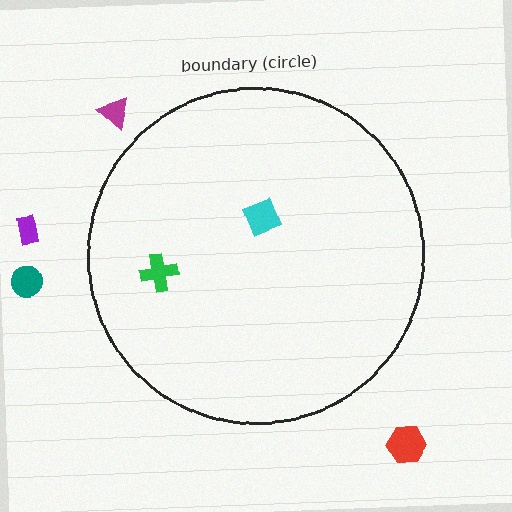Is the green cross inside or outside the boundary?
Inside.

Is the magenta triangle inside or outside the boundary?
Outside.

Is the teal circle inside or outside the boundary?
Outside.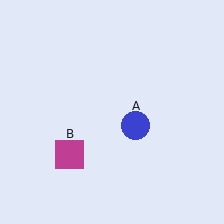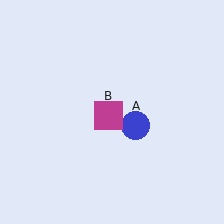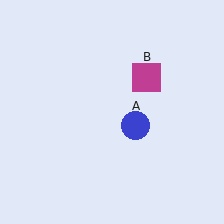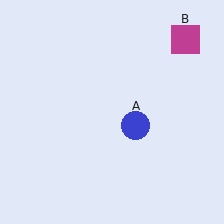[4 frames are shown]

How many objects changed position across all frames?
1 object changed position: magenta square (object B).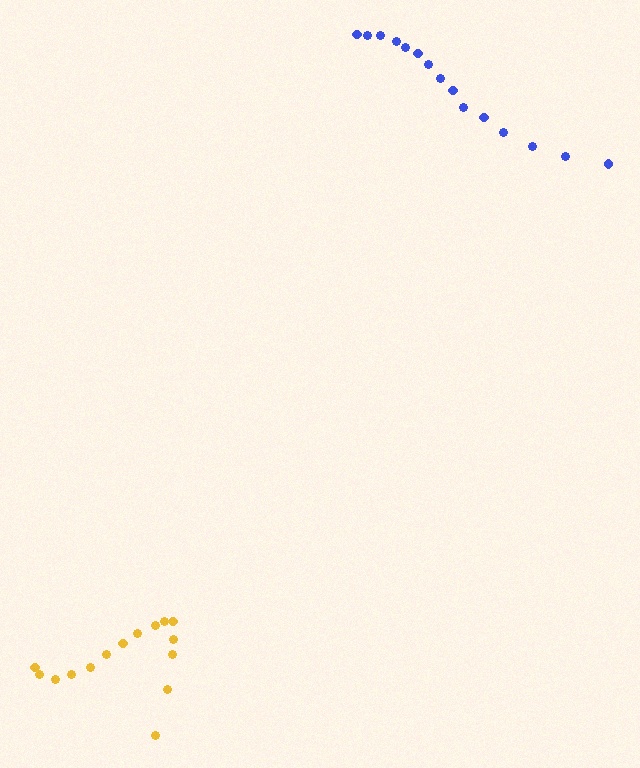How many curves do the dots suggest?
There are 2 distinct paths.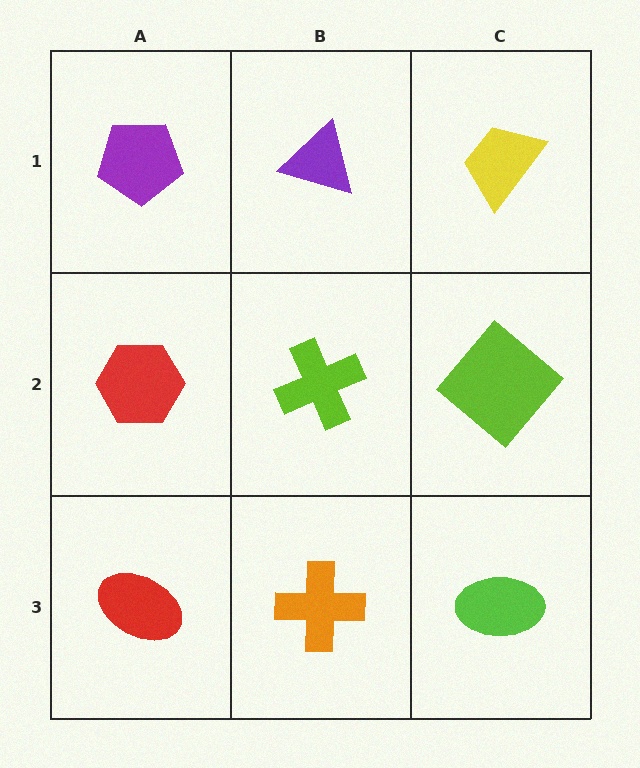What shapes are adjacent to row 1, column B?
A lime cross (row 2, column B), a purple pentagon (row 1, column A), a yellow trapezoid (row 1, column C).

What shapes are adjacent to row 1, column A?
A red hexagon (row 2, column A), a purple triangle (row 1, column B).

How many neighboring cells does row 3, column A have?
2.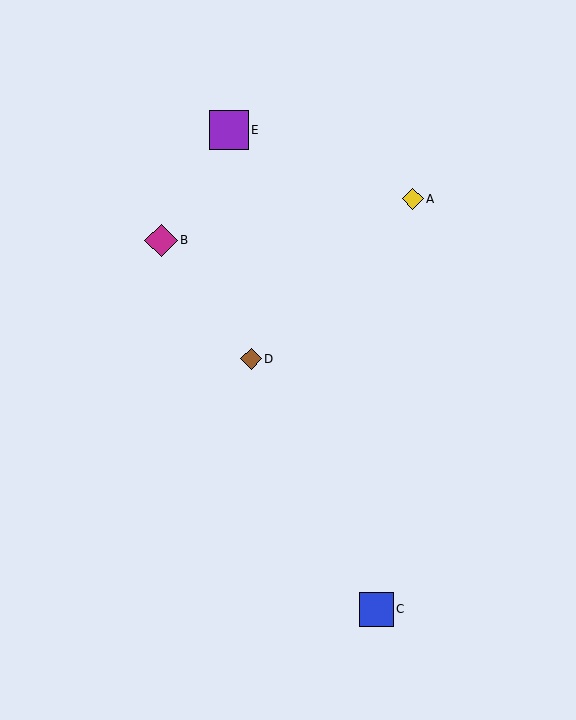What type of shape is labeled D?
Shape D is a brown diamond.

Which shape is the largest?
The purple square (labeled E) is the largest.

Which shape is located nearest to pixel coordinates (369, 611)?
The blue square (labeled C) at (376, 609) is nearest to that location.